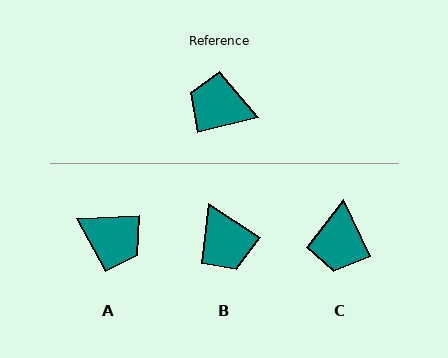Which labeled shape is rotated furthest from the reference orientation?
A, about 169 degrees away.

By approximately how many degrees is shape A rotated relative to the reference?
Approximately 169 degrees counter-clockwise.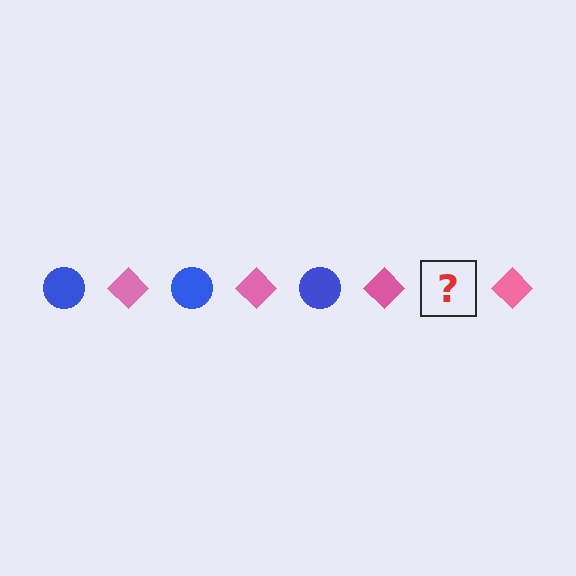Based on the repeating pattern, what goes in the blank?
The blank should be a blue circle.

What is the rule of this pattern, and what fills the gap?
The rule is that the pattern alternates between blue circle and pink diamond. The gap should be filled with a blue circle.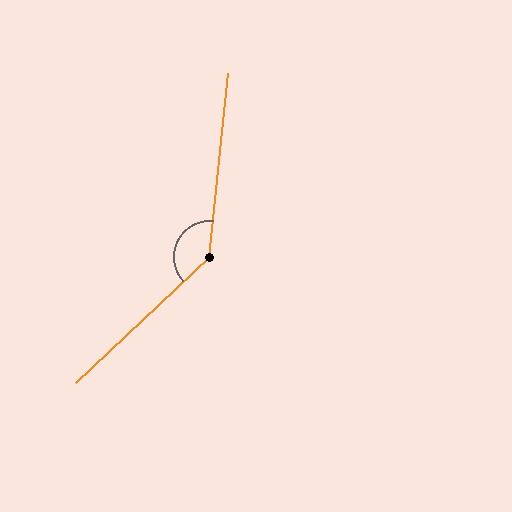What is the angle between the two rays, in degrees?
Approximately 139 degrees.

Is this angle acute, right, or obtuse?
It is obtuse.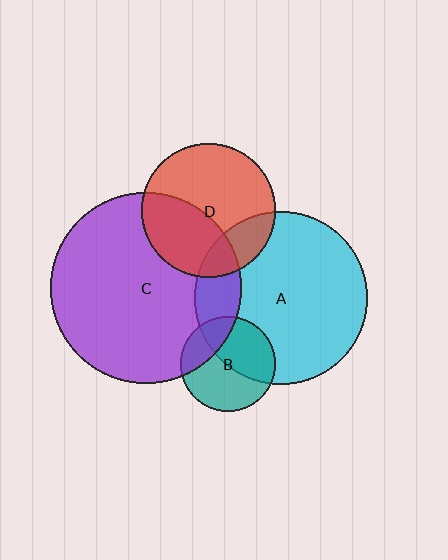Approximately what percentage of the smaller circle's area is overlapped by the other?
Approximately 45%.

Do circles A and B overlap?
Yes.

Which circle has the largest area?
Circle C (purple).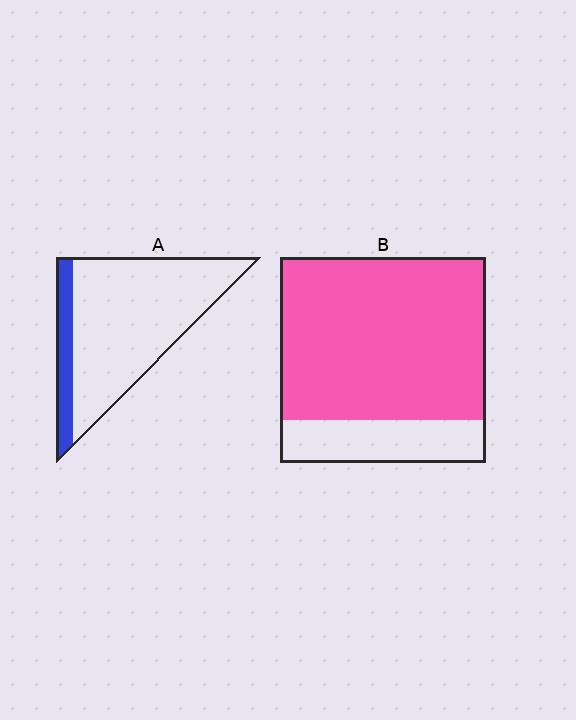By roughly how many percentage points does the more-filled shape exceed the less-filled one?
By roughly 65 percentage points (B over A).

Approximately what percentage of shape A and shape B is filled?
A is approximately 15% and B is approximately 80%.